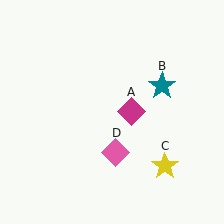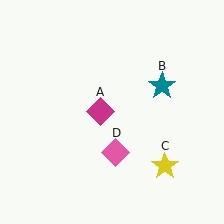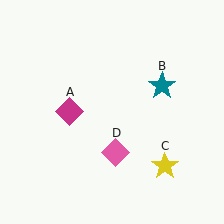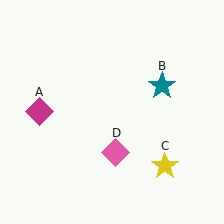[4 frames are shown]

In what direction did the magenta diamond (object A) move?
The magenta diamond (object A) moved left.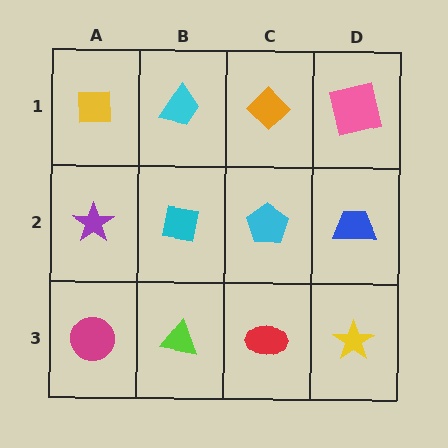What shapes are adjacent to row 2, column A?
A yellow square (row 1, column A), a magenta circle (row 3, column A), a cyan square (row 2, column B).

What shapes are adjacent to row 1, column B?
A cyan square (row 2, column B), a yellow square (row 1, column A), an orange diamond (row 1, column C).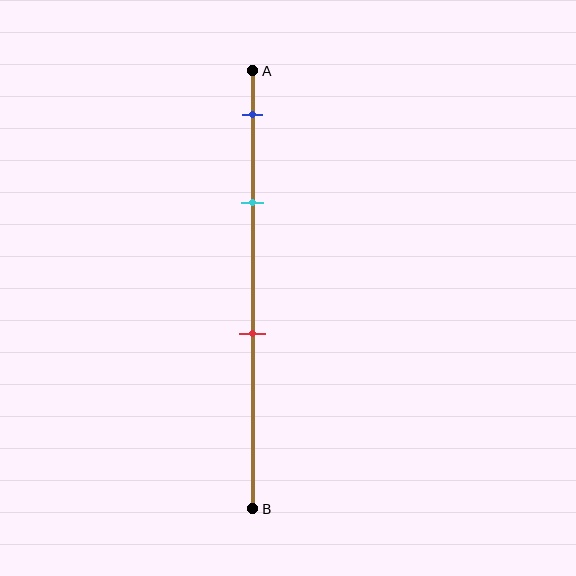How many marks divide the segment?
There are 3 marks dividing the segment.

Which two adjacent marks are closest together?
The blue and cyan marks are the closest adjacent pair.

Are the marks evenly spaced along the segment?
No, the marks are not evenly spaced.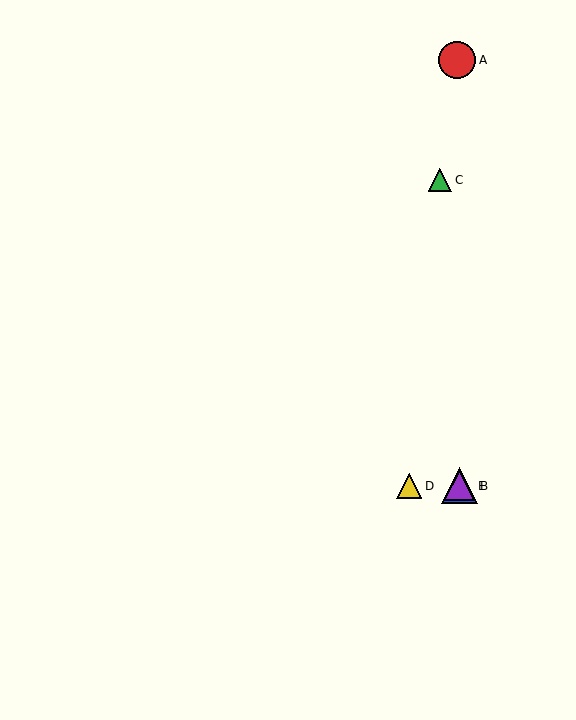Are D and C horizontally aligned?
No, D is at y≈486 and C is at y≈180.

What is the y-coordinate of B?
Object B is at y≈486.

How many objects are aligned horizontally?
3 objects (B, D, E) are aligned horizontally.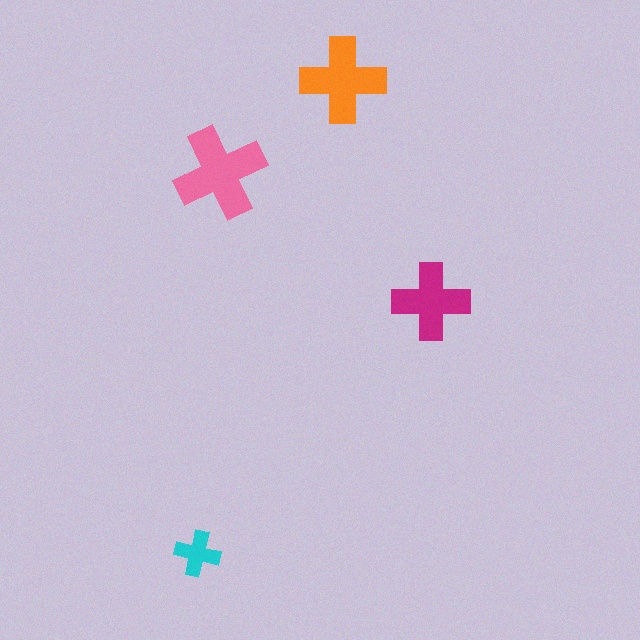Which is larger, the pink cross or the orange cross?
The pink one.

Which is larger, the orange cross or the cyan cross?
The orange one.